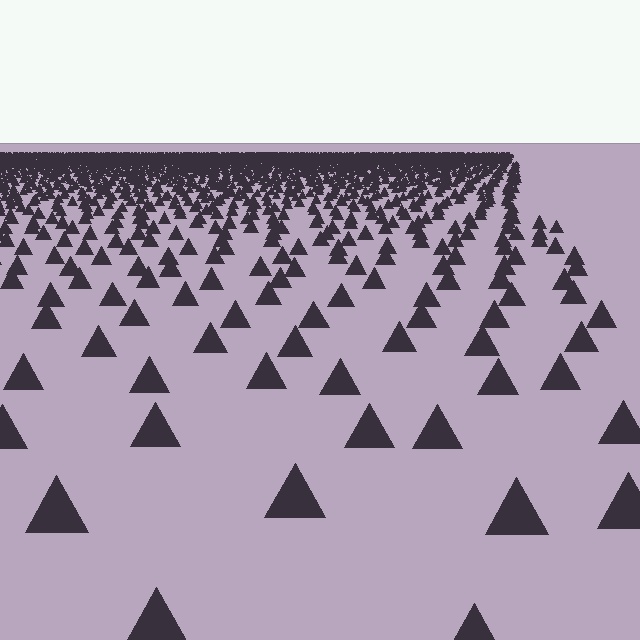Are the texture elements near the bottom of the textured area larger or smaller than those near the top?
Larger. Near the bottom, elements are closer to the viewer and appear at a bigger on-screen size.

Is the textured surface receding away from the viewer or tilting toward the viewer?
The surface is receding away from the viewer. Texture elements get smaller and denser toward the top.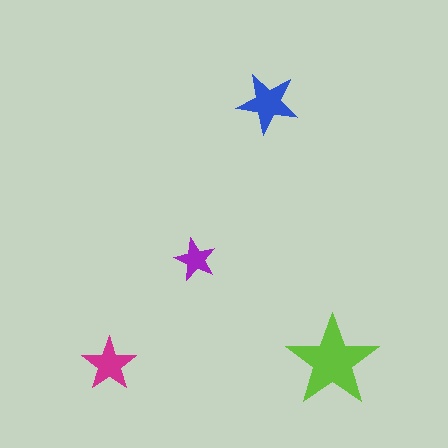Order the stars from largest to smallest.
the lime one, the blue one, the magenta one, the purple one.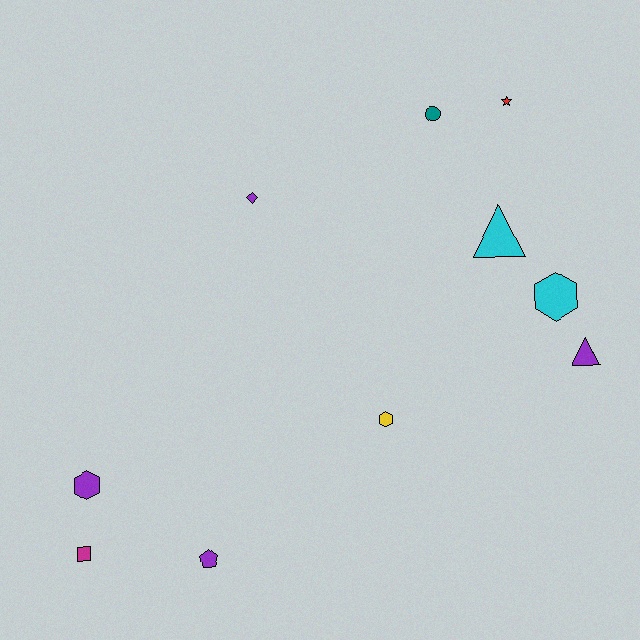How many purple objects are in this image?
There are 4 purple objects.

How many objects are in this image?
There are 10 objects.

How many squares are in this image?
There is 1 square.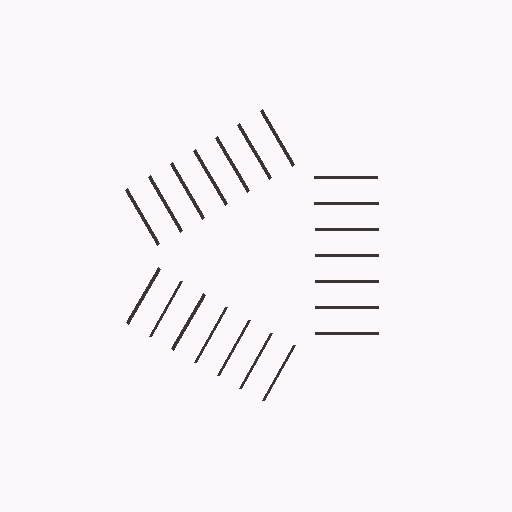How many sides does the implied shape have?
3 sides — the line-ends trace a triangle.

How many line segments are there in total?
21 — 7 along each of the 3 edges.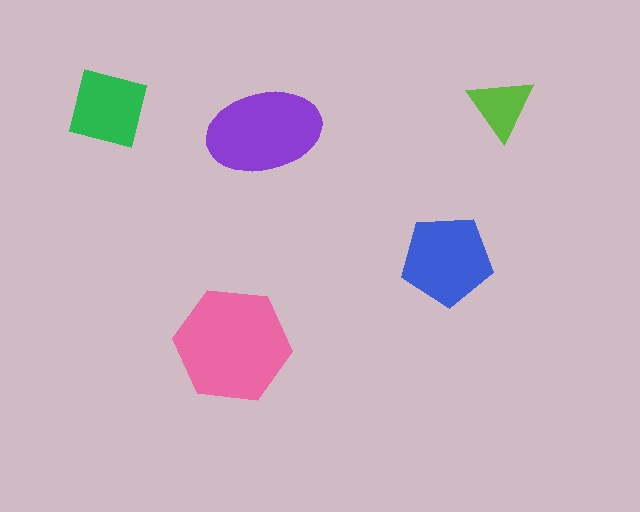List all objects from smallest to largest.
The lime triangle, the green square, the blue pentagon, the purple ellipse, the pink hexagon.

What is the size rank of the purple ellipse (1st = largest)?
2nd.